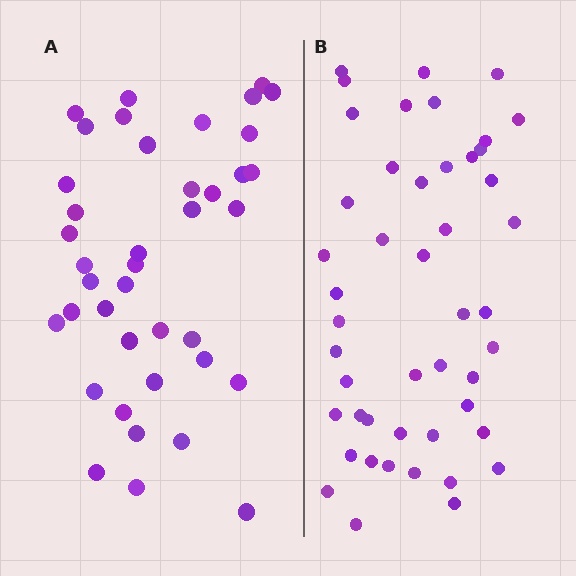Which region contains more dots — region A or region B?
Region B (the right region) has more dots.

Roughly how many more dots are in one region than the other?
Region B has roughly 8 or so more dots than region A.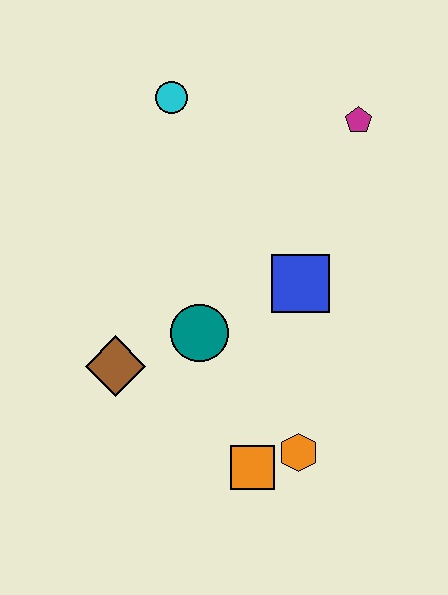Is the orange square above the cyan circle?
No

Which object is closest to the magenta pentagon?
The blue square is closest to the magenta pentagon.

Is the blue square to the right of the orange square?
Yes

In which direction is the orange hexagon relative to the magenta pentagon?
The orange hexagon is below the magenta pentagon.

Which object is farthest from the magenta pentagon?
The orange square is farthest from the magenta pentagon.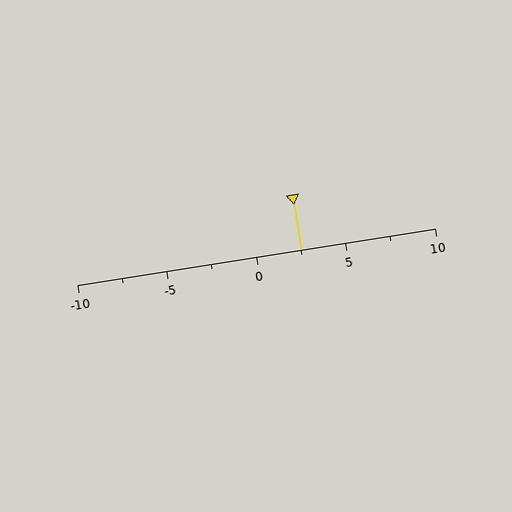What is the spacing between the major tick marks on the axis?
The major ticks are spaced 5 apart.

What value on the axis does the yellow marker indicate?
The marker indicates approximately 2.5.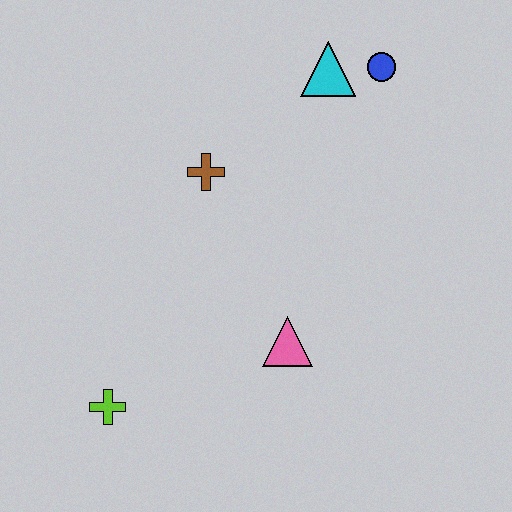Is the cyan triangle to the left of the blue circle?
Yes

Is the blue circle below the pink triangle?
No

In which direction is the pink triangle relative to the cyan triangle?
The pink triangle is below the cyan triangle.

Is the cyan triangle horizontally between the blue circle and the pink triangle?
Yes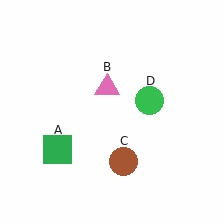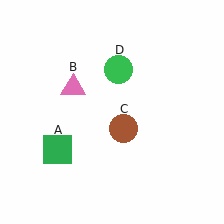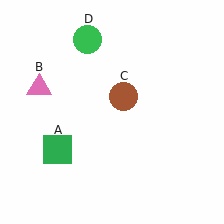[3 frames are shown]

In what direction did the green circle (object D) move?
The green circle (object D) moved up and to the left.